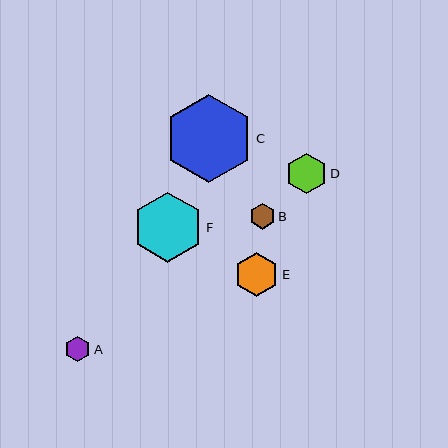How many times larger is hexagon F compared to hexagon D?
Hexagon F is approximately 1.7 times the size of hexagon D.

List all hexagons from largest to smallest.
From largest to smallest: C, F, E, D, B, A.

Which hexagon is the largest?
Hexagon C is the largest with a size of approximately 88 pixels.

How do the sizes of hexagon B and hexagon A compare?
Hexagon B and hexagon A are approximately the same size.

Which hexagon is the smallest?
Hexagon A is the smallest with a size of approximately 26 pixels.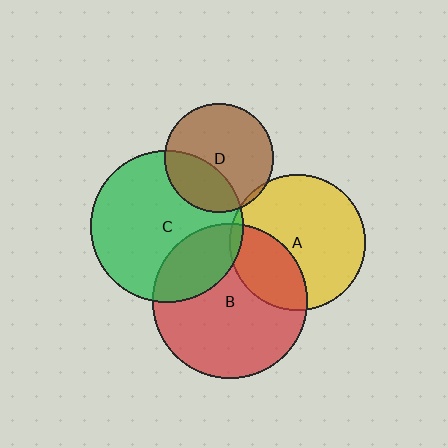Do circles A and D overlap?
Yes.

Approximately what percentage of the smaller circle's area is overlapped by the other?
Approximately 5%.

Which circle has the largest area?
Circle B (red).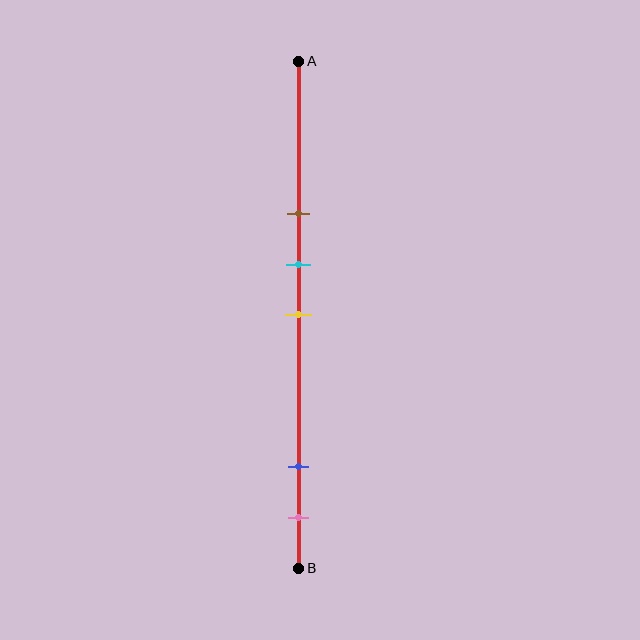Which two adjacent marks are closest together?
The cyan and yellow marks are the closest adjacent pair.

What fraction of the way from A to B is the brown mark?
The brown mark is approximately 30% (0.3) of the way from A to B.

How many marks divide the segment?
There are 5 marks dividing the segment.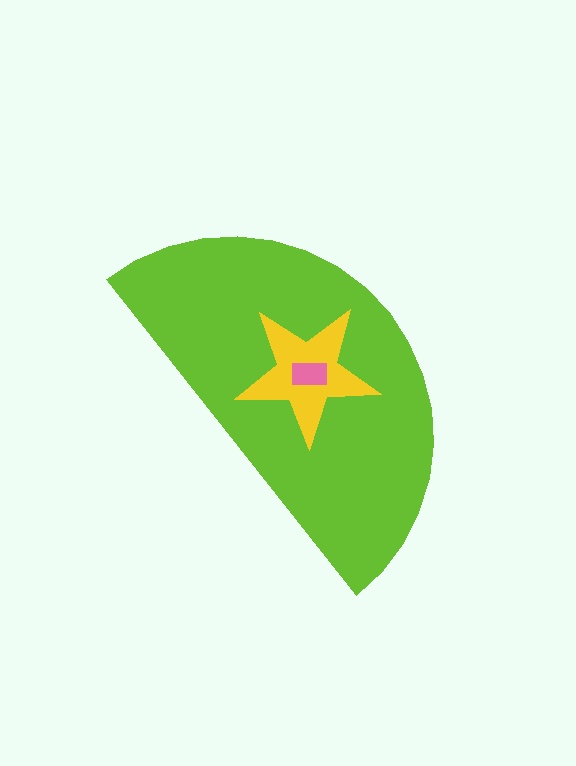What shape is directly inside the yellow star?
The pink rectangle.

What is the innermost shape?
The pink rectangle.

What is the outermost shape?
The lime semicircle.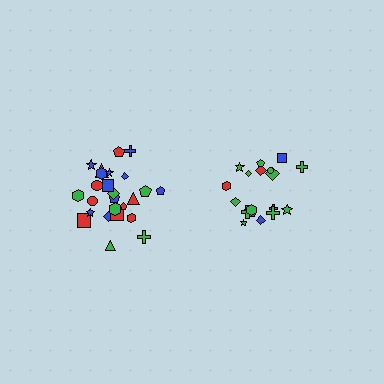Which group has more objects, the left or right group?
The left group.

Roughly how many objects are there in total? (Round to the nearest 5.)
Roughly 45 objects in total.